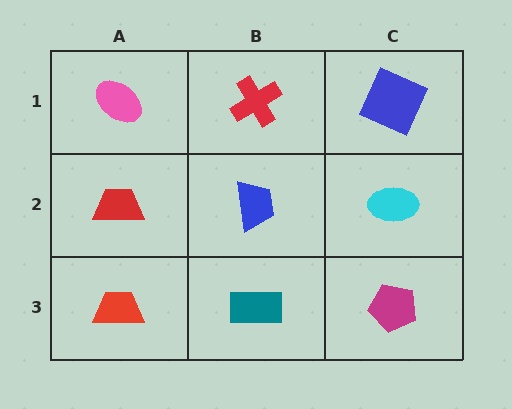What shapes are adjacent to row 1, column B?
A blue trapezoid (row 2, column B), a pink ellipse (row 1, column A), a blue square (row 1, column C).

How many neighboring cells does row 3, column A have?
2.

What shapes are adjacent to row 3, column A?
A red trapezoid (row 2, column A), a teal rectangle (row 3, column B).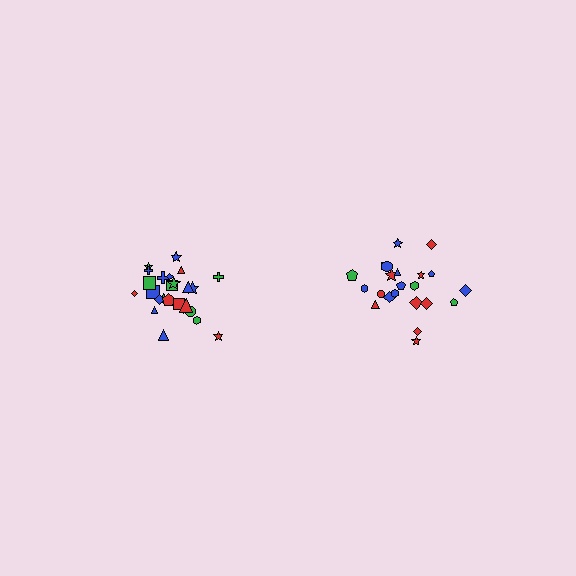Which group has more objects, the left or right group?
The left group.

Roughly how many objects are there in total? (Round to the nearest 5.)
Roughly 45 objects in total.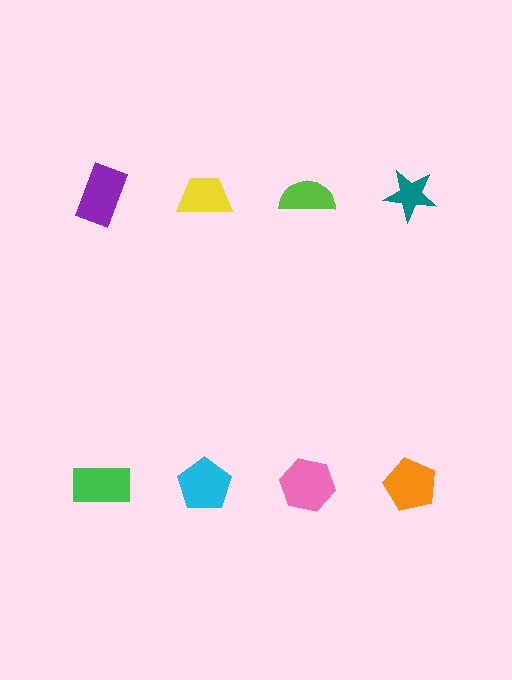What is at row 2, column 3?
A pink hexagon.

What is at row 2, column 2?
A cyan pentagon.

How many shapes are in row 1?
4 shapes.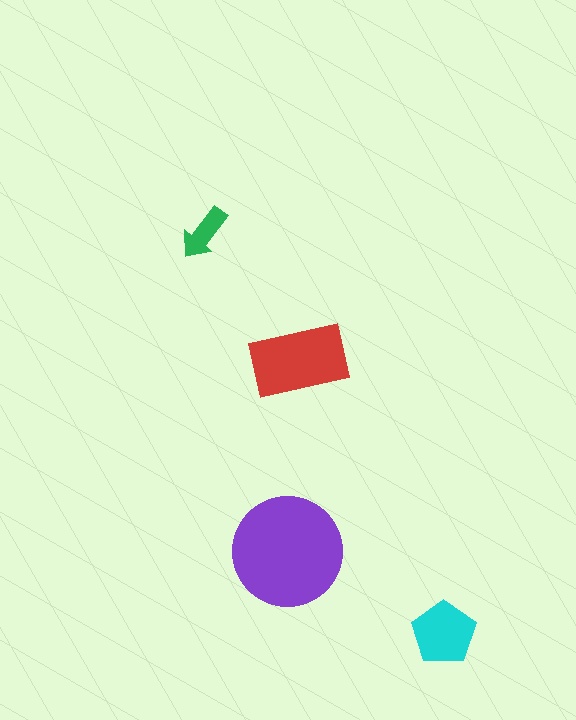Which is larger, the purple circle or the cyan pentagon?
The purple circle.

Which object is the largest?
The purple circle.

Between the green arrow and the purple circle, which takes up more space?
The purple circle.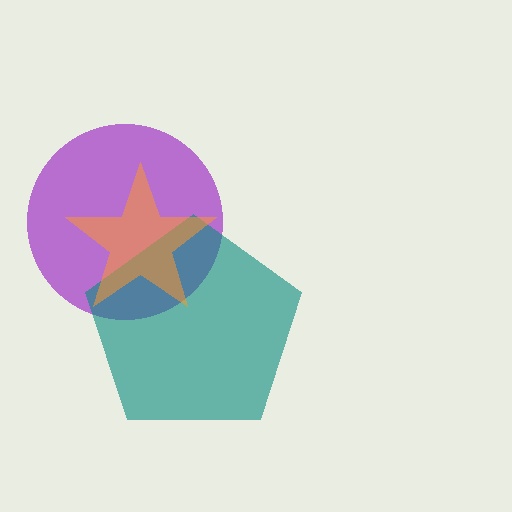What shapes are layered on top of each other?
The layered shapes are: a purple circle, a teal pentagon, an orange star.